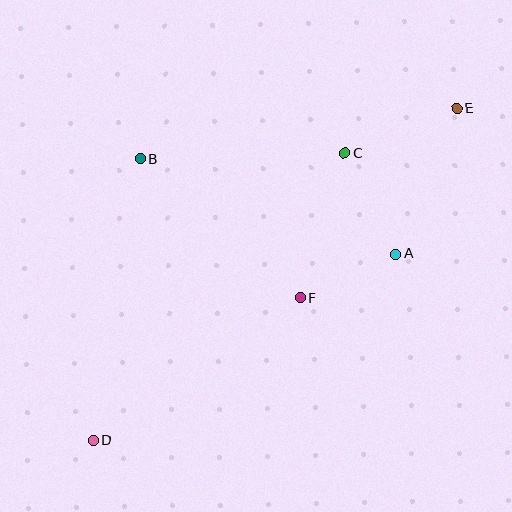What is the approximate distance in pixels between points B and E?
The distance between B and E is approximately 320 pixels.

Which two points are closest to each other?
Points A and F are closest to each other.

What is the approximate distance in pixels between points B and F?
The distance between B and F is approximately 212 pixels.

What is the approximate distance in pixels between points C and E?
The distance between C and E is approximately 121 pixels.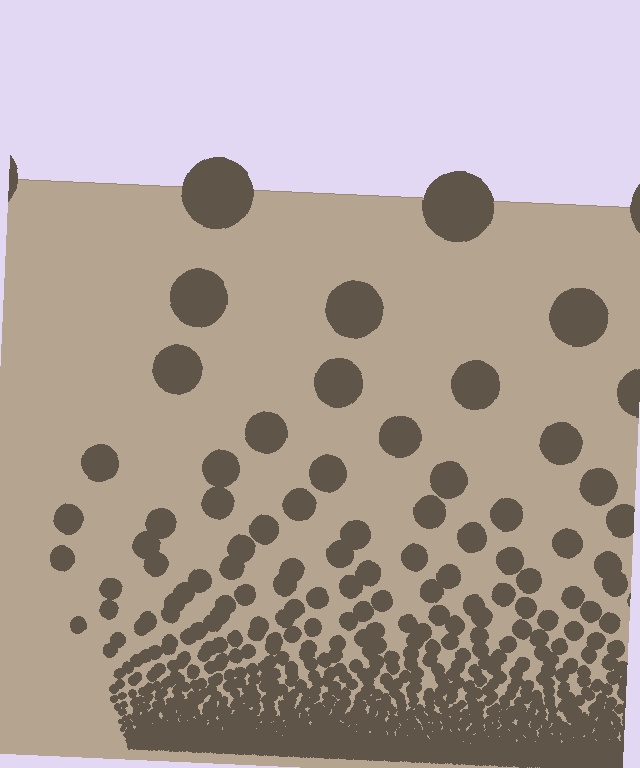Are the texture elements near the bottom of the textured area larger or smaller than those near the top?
Smaller. The gradient is inverted — elements near the bottom are smaller and denser.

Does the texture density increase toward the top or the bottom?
Density increases toward the bottom.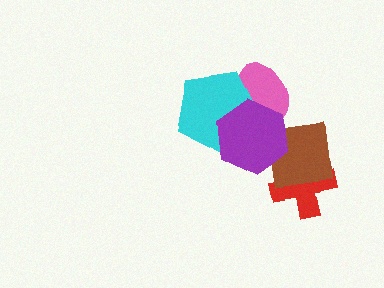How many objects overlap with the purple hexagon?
3 objects overlap with the purple hexagon.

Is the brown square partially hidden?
Yes, it is partially covered by another shape.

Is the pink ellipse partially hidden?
Yes, it is partially covered by another shape.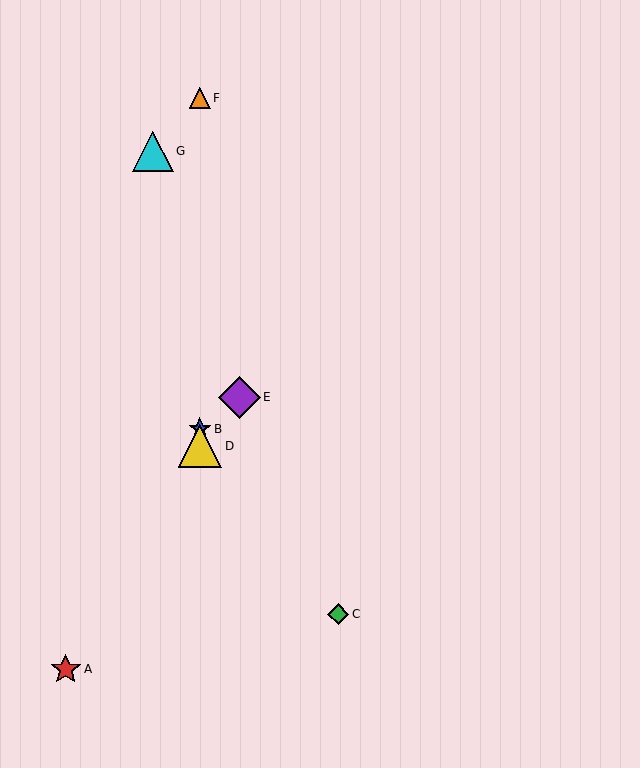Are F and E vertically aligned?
No, F is at x≈200 and E is at x≈239.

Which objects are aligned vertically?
Objects B, D, F are aligned vertically.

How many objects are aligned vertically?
3 objects (B, D, F) are aligned vertically.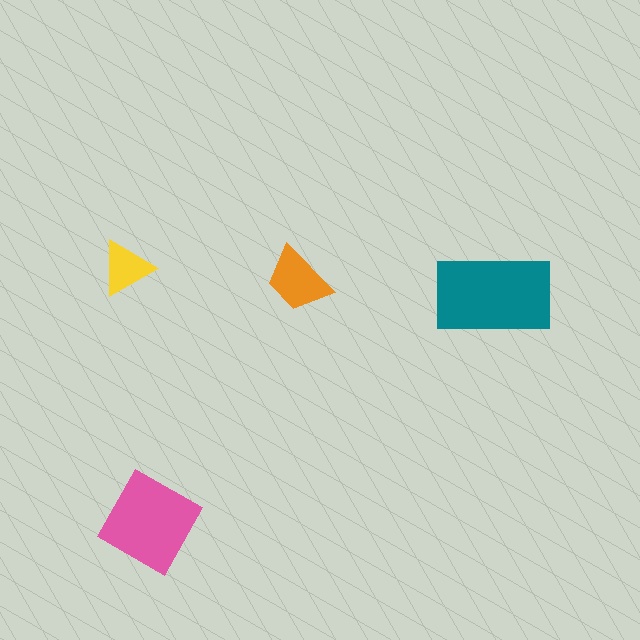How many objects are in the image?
There are 4 objects in the image.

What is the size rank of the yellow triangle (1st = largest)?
4th.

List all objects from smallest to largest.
The yellow triangle, the orange trapezoid, the pink square, the teal rectangle.